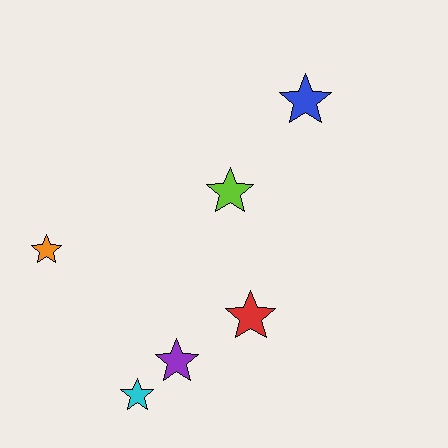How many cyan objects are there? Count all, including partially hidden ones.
There is 1 cyan object.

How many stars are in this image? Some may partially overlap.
There are 6 stars.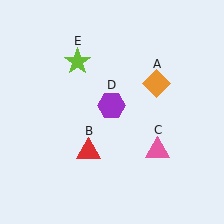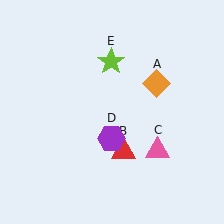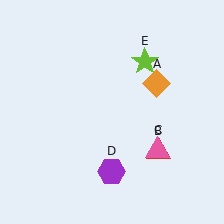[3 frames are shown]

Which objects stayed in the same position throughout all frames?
Orange diamond (object A) and pink triangle (object C) remained stationary.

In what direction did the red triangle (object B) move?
The red triangle (object B) moved right.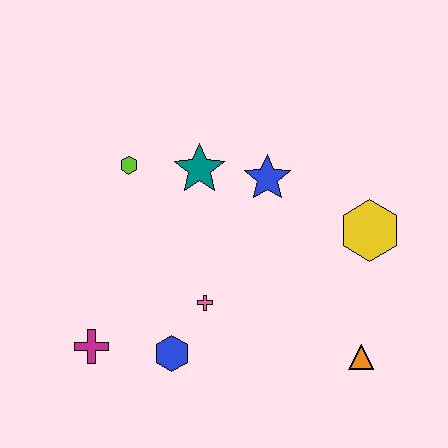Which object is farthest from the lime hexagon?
The orange triangle is farthest from the lime hexagon.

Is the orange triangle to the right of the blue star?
Yes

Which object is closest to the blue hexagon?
The pink cross is closest to the blue hexagon.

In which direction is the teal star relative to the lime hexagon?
The teal star is to the right of the lime hexagon.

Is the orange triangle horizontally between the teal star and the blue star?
No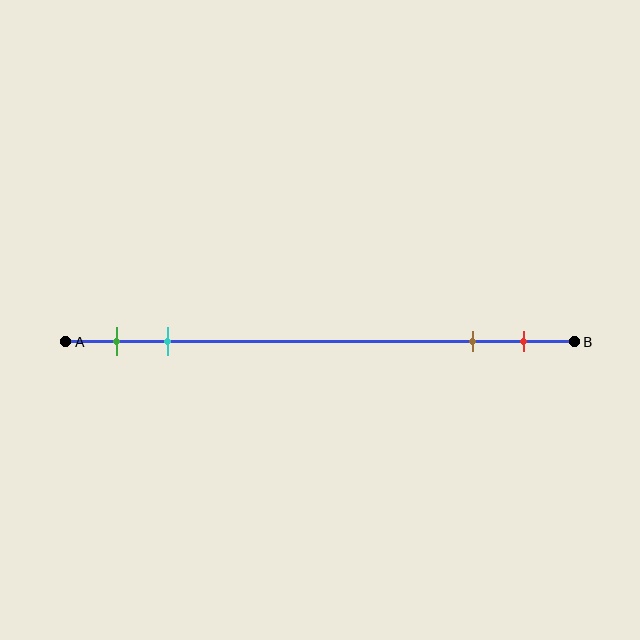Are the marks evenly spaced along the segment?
No, the marks are not evenly spaced.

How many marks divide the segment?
There are 4 marks dividing the segment.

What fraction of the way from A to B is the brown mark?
The brown mark is approximately 80% (0.8) of the way from A to B.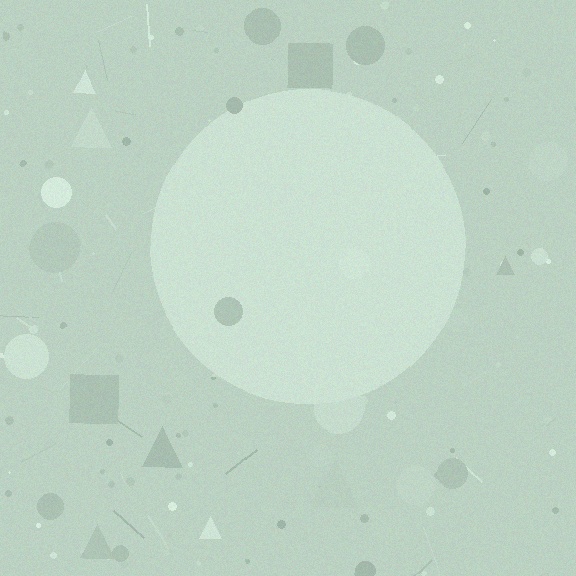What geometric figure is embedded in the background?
A circle is embedded in the background.